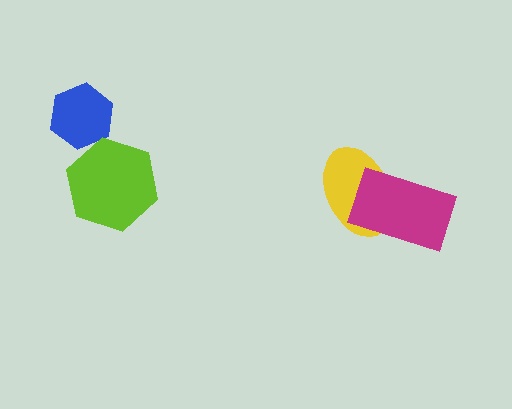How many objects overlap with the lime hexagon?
0 objects overlap with the lime hexagon.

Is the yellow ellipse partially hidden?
Yes, it is partially covered by another shape.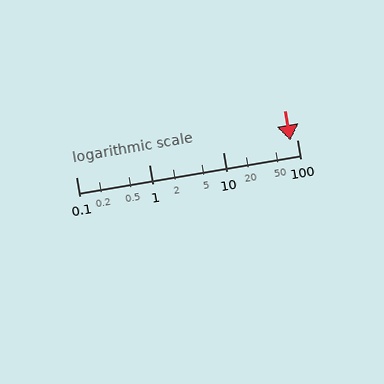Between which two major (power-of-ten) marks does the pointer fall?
The pointer is between 10 and 100.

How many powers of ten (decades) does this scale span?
The scale spans 3 decades, from 0.1 to 100.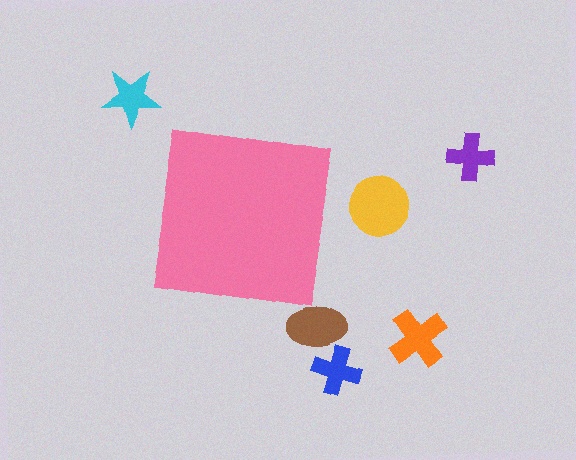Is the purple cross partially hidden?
No, the purple cross is fully visible.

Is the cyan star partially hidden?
No, the cyan star is fully visible.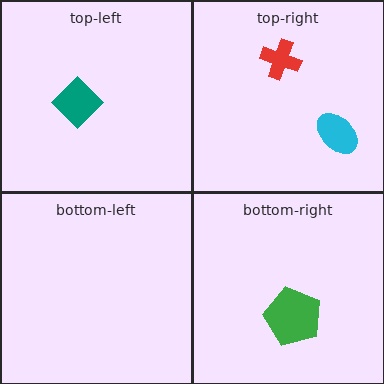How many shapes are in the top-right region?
2.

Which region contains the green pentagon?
The bottom-right region.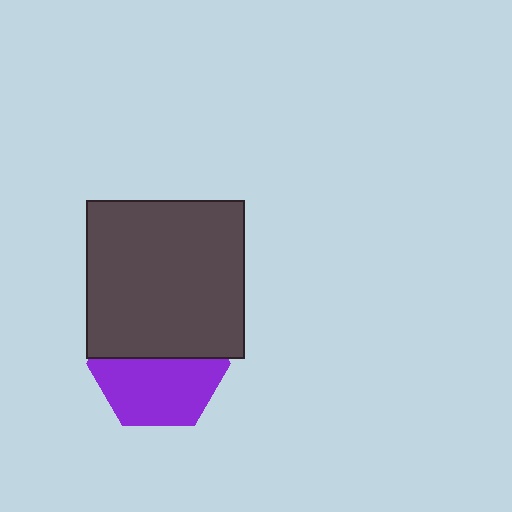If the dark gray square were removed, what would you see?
You would see the complete purple hexagon.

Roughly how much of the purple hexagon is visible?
About half of it is visible (roughly 54%).